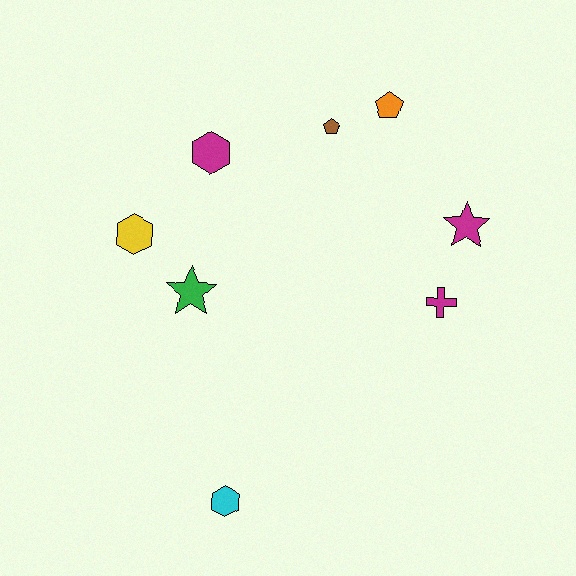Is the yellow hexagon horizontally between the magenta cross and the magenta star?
No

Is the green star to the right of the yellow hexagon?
Yes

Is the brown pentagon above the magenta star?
Yes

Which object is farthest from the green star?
The magenta star is farthest from the green star.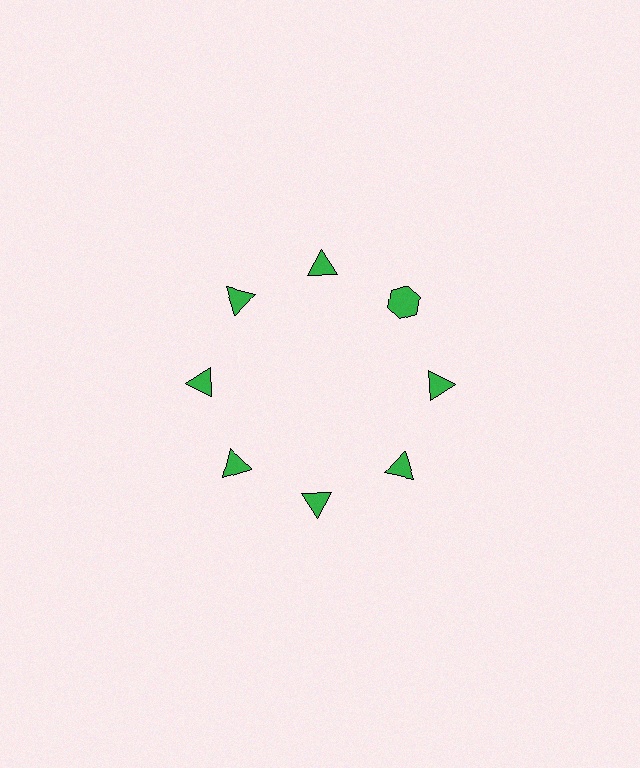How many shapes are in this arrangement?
There are 8 shapes arranged in a ring pattern.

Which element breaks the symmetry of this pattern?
The green hexagon at roughly the 2 o'clock position breaks the symmetry. All other shapes are green triangles.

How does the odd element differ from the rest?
It has a different shape: hexagon instead of triangle.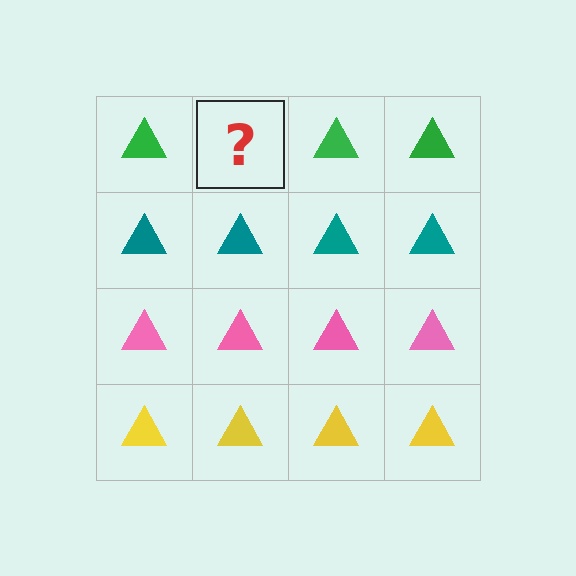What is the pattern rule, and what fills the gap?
The rule is that each row has a consistent color. The gap should be filled with a green triangle.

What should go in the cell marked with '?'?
The missing cell should contain a green triangle.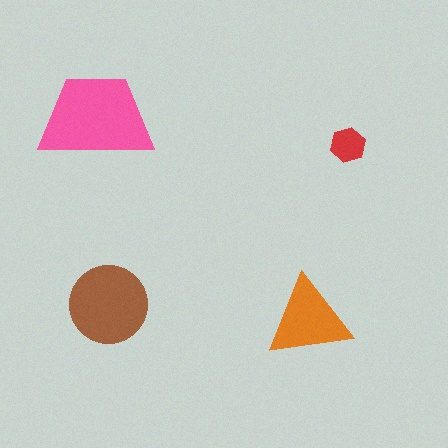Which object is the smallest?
The red hexagon.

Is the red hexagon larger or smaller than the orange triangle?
Smaller.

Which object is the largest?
The pink trapezoid.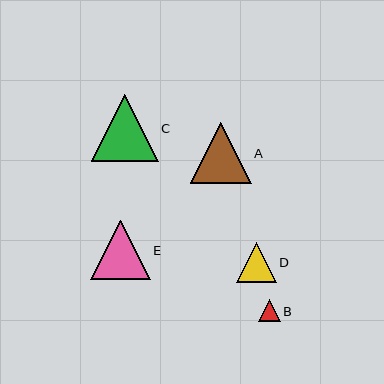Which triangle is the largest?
Triangle C is the largest with a size of approximately 66 pixels.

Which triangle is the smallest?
Triangle B is the smallest with a size of approximately 22 pixels.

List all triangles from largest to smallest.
From largest to smallest: C, A, E, D, B.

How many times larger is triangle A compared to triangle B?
Triangle A is approximately 2.7 times the size of triangle B.